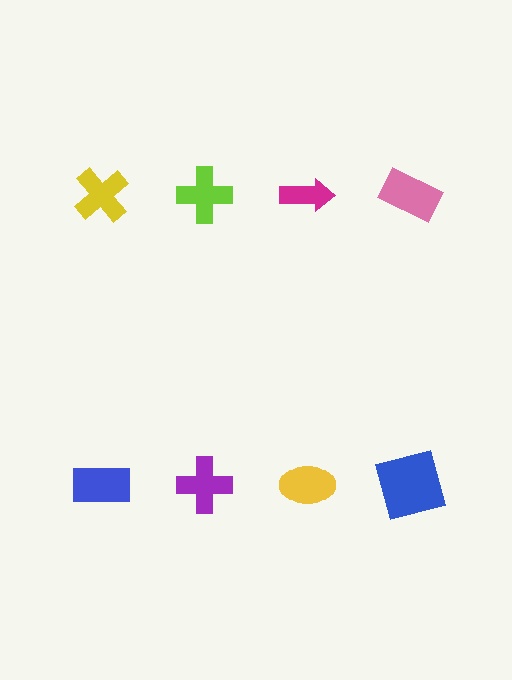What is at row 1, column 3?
A magenta arrow.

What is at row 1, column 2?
A lime cross.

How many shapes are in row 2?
4 shapes.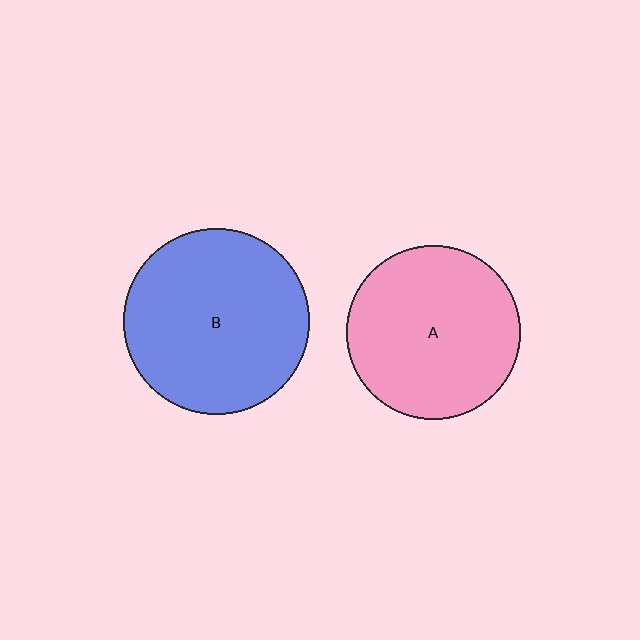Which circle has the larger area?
Circle B (blue).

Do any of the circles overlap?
No, none of the circles overlap.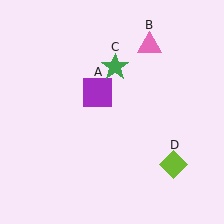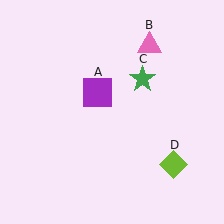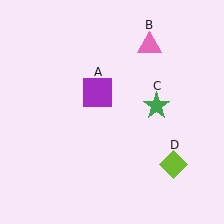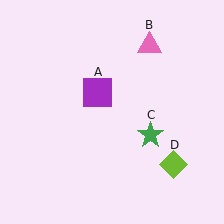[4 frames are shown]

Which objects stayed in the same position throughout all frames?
Purple square (object A) and pink triangle (object B) and lime diamond (object D) remained stationary.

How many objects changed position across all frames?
1 object changed position: green star (object C).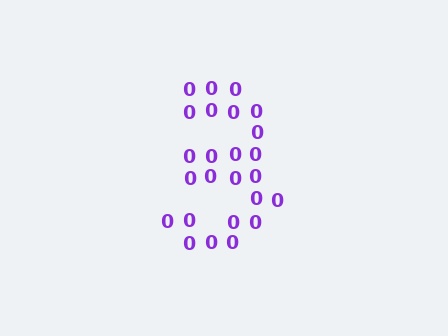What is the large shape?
The large shape is the digit 3.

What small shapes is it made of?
It is made of small digit 0's.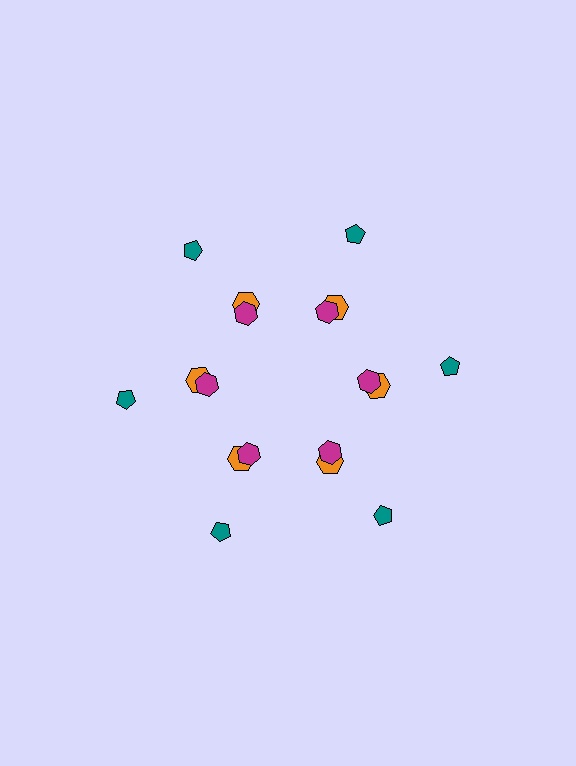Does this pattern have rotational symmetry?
Yes, this pattern has 6-fold rotational symmetry. It looks the same after rotating 60 degrees around the center.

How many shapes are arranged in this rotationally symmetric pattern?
There are 18 shapes, arranged in 6 groups of 3.